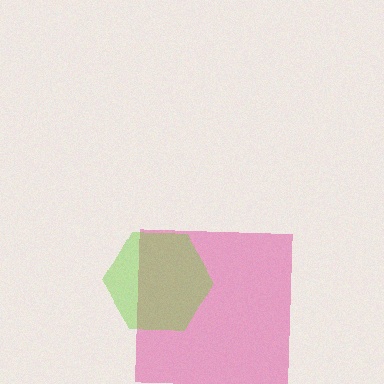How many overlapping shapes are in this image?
There are 2 overlapping shapes in the image.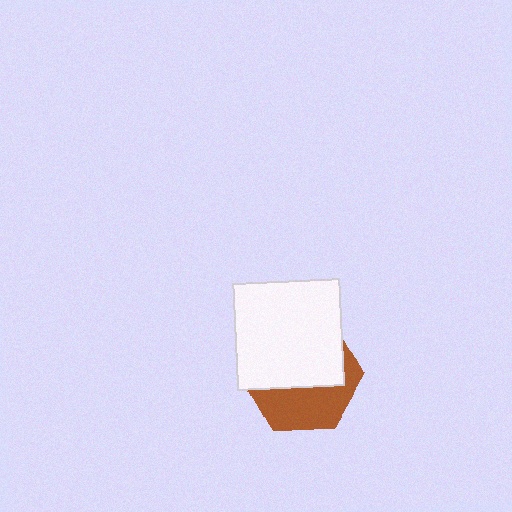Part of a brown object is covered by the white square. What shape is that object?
It is a hexagon.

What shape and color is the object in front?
The object in front is a white square.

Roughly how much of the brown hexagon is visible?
A small part of it is visible (roughly 41%).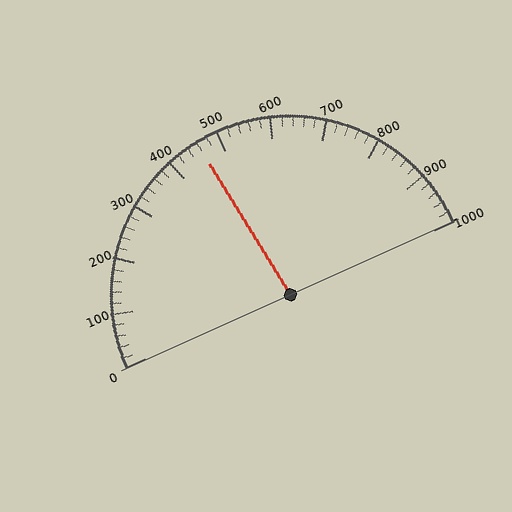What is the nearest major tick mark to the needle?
The nearest major tick mark is 500.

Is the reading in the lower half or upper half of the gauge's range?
The reading is in the lower half of the range (0 to 1000).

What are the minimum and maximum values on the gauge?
The gauge ranges from 0 to 1000.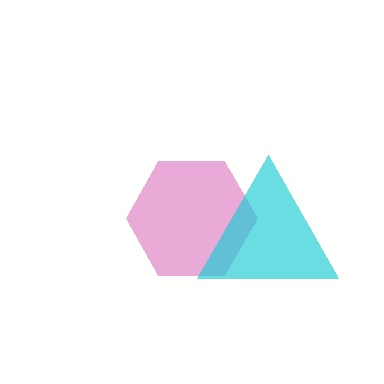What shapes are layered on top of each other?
The layered shapes are: a magenta hexagon, a cyan triangle.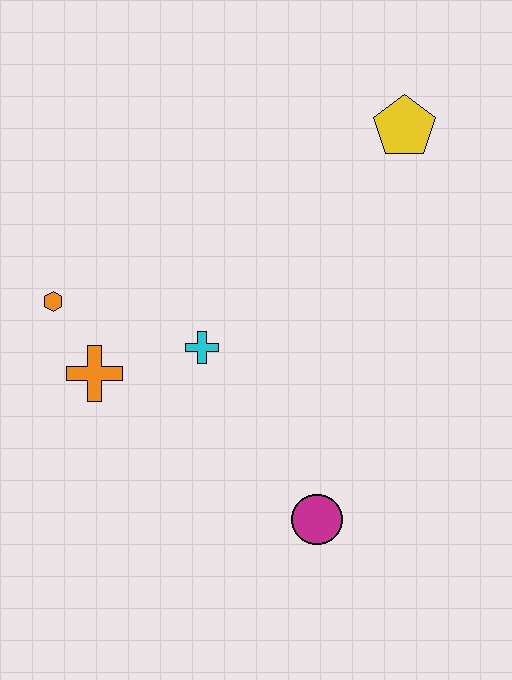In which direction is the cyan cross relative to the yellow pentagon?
The cyan cross is below the yellow pentagon.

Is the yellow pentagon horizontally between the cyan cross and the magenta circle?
No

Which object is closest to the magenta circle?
The cyan cross is closest to the magenta circle.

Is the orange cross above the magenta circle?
Yes